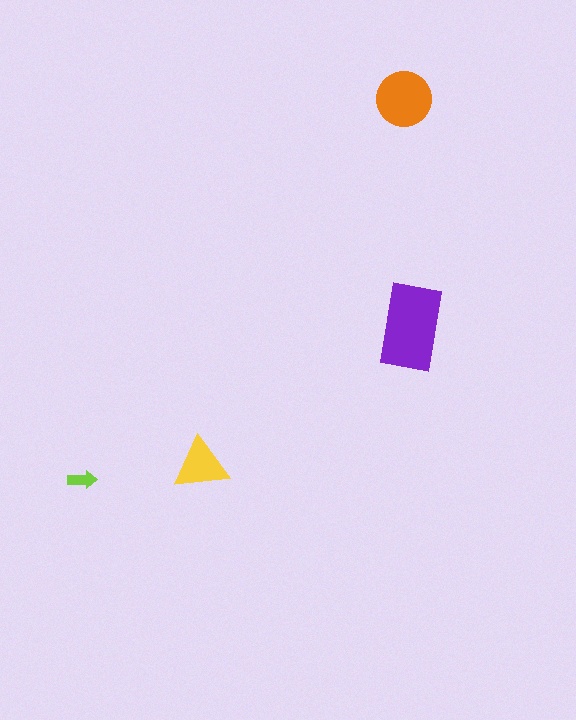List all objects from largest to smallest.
The purple rectangle, the orange circle, the yellow triangle, the lime arrow.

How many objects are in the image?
There are 4 objects in the image.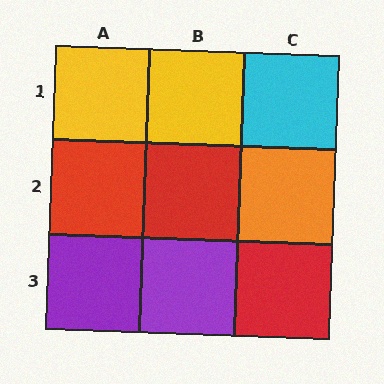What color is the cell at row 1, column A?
Yellow.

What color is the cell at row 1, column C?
Cyan.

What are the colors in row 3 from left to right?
Purple, purple, red.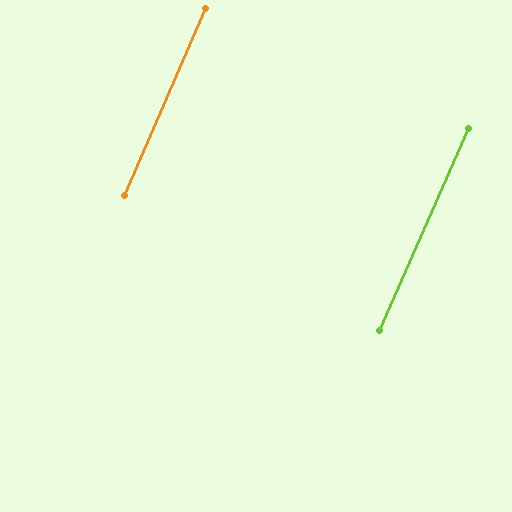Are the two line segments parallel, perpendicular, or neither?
Parallel — their directions differ by only 0.5°.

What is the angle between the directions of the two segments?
Approximately 0 degrees.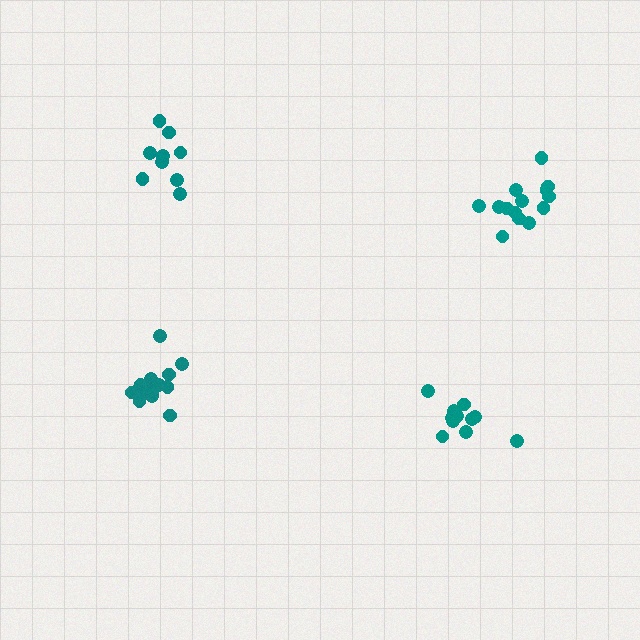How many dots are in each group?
Group 1: 15 dots, Group 2: 14 dots, Group 3: 11 dots, Group 4: 9 dots (49 total).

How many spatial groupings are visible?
There are 4 spatial groupings.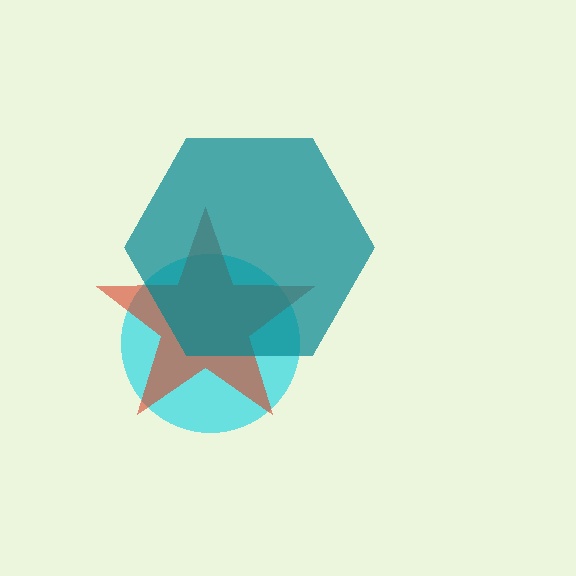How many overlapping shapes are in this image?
There are 3 overlapping shapes in the image.